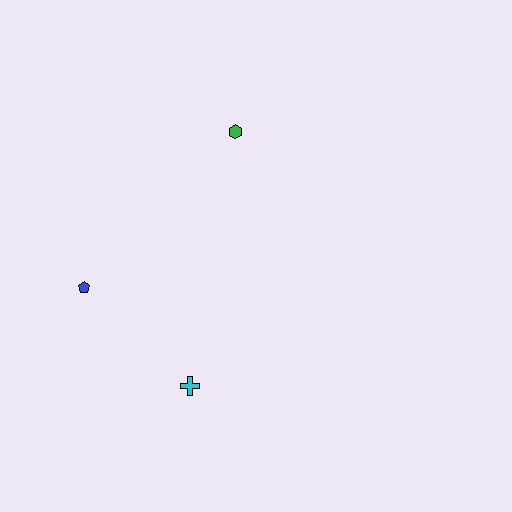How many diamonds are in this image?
There are no diamonds.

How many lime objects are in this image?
There are no lime objects.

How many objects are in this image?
There are 3 objects.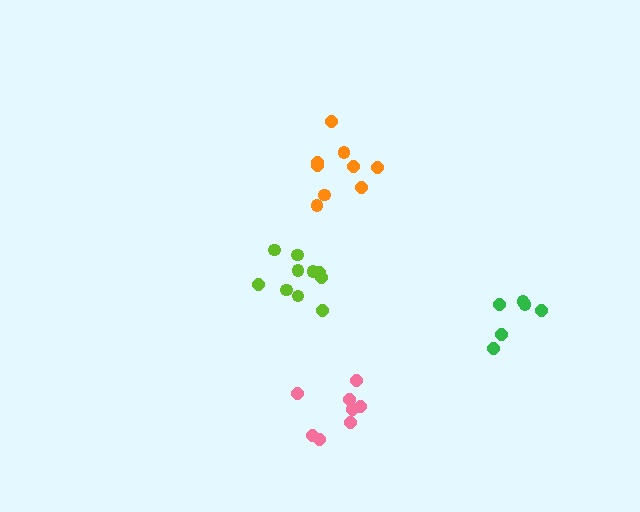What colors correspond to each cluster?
The clusters are colored: green, lime, orange, pink.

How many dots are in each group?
Group 1: 6 dots, Group 2: 10 dots, Group 3: 9 dots, Group 4: 8 dots (33 total).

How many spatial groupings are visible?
There are 4 spatial groupings.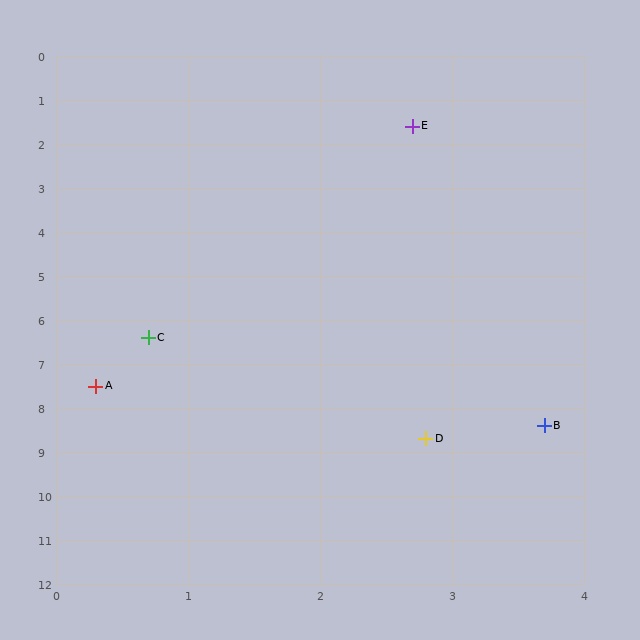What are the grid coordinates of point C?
Point C is at approximately (0.7, 6.4).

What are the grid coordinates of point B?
Point B is at approximately (3.7, 8.4).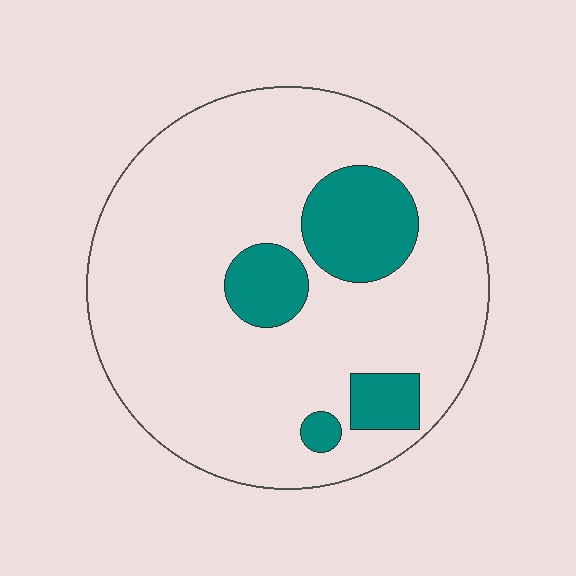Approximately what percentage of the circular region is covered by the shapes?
Approximately 15%.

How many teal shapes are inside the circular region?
4.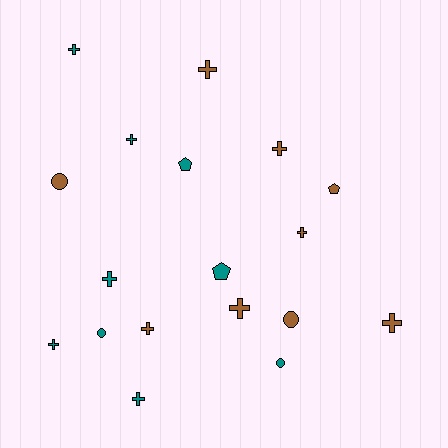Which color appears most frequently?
Teal, with 9 objects.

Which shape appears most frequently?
Cross, with 11 objects.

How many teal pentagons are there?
There are 2 teal pentagons.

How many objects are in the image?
There are 18 objects.